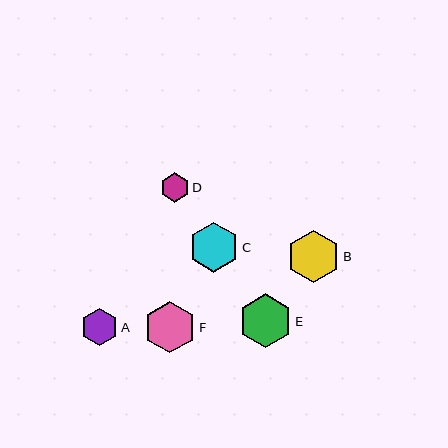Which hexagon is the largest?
Hexagon E is the largest with a size of approximately 54 pixels.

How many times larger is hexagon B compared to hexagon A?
Hexagon B is approximately 1.4 times the size of hexagon A.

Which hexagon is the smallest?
Hexagon D is the smallest with a size of approximately 29 pixels.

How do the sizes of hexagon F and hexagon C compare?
Hexagon F and hexagon C are approximately the same size.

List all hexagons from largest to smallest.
From largest to smallest: E, B, F, C, A, D.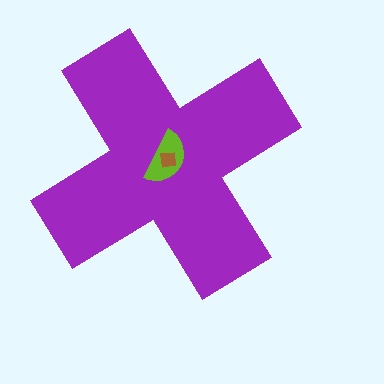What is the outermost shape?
The purple cross.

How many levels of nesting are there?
3.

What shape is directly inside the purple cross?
The lime semicircle.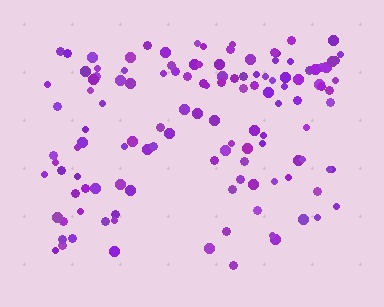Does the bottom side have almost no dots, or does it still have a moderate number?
Still a moderate number, just noticeably fewer than the top.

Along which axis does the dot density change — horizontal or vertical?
Vertical.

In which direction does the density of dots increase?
From bottom to top, with the top side densest.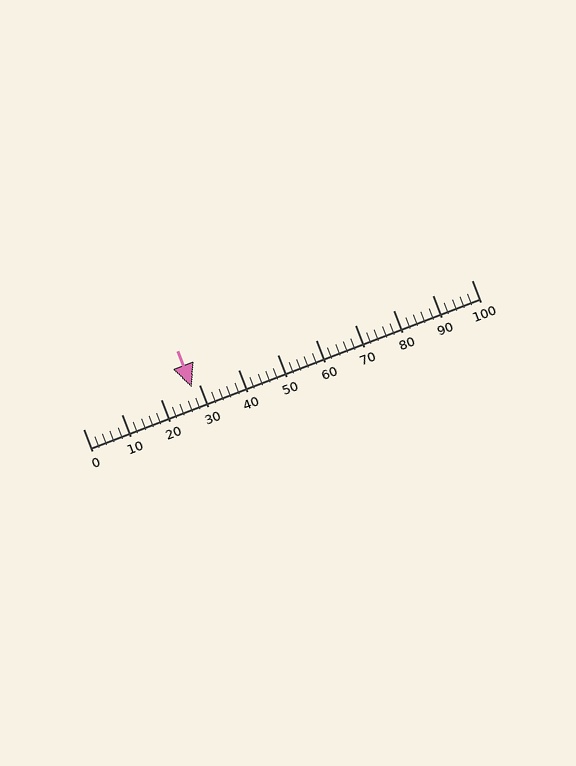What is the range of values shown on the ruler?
The ruler shows values from 0 to 100.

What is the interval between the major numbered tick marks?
The major tick marks are spaced 10 units apart.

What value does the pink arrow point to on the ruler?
The pink arrow points to approximately 28.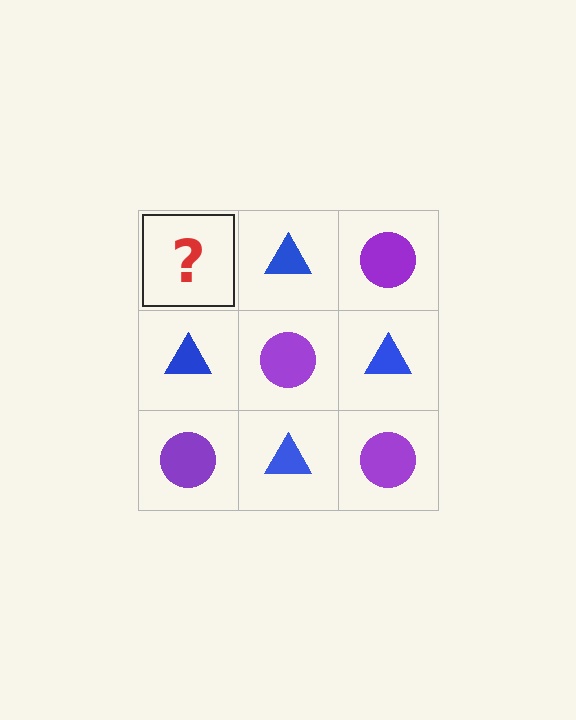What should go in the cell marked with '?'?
The missing cell should contain a purple circle.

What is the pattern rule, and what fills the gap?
The rule is that it alternates purple circle and blue triangle in a checkerboard pattern. The gap should be filled with a purple circle.